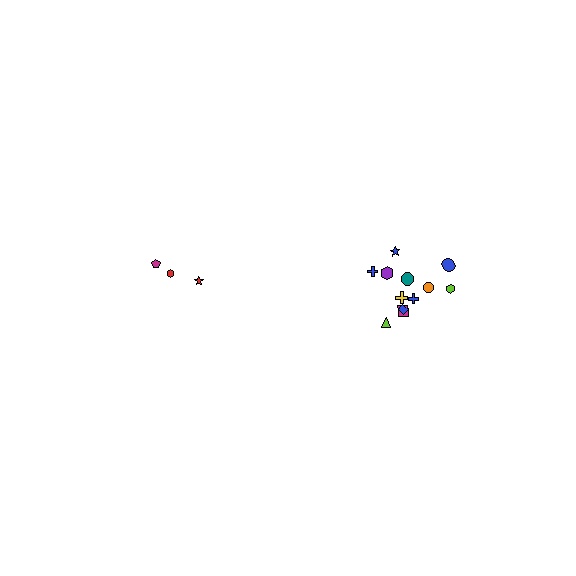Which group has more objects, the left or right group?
The right group.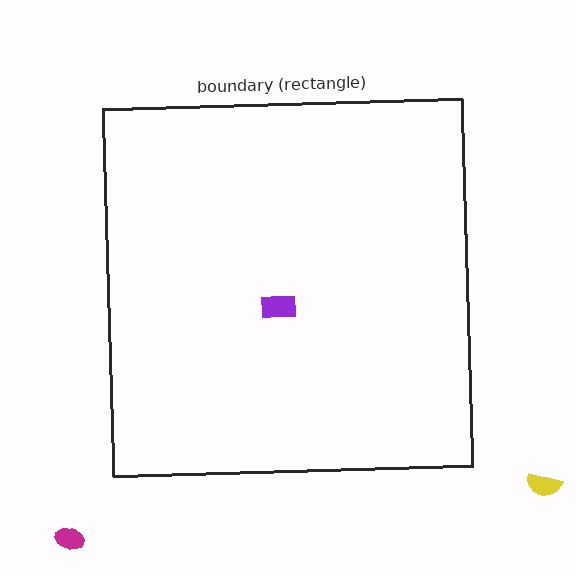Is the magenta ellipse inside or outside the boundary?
Outside.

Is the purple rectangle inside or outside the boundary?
Inside.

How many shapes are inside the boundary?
1 inside, 2 outside.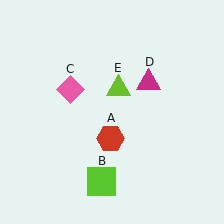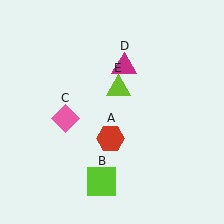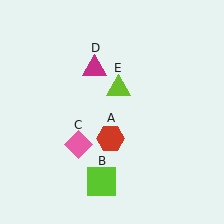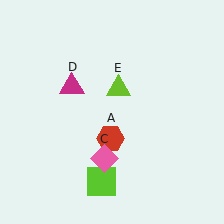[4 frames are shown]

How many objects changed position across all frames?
2 objects changed position: pink diamond (object C), magenta triangle (object D).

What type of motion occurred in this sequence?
The pink diamond (object C), magenta triangle (object D) rotated counterclockwise around the center of the scene.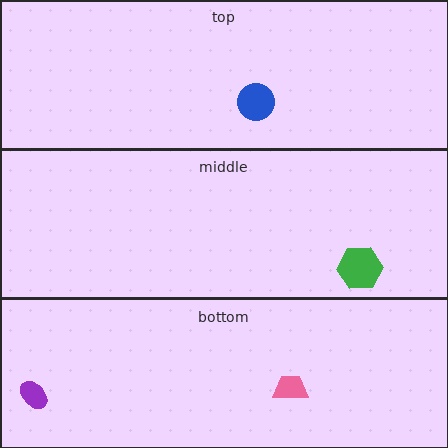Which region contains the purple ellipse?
The bottom region.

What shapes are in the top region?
The blue circle.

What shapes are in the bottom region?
The pink trapezoid, the purple ellipse.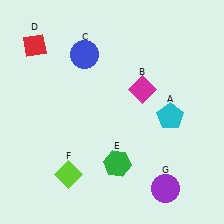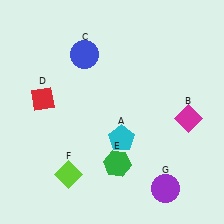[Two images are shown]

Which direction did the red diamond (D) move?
The red diamond (D) moved down.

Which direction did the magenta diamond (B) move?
The magenta diamond (B) moved right.